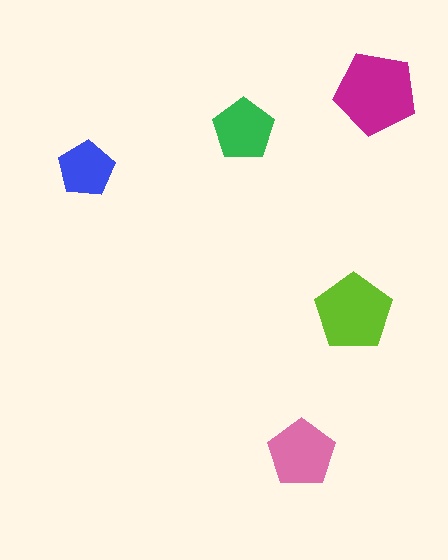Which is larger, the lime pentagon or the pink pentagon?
The lime one.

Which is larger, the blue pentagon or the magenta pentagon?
The magenta one.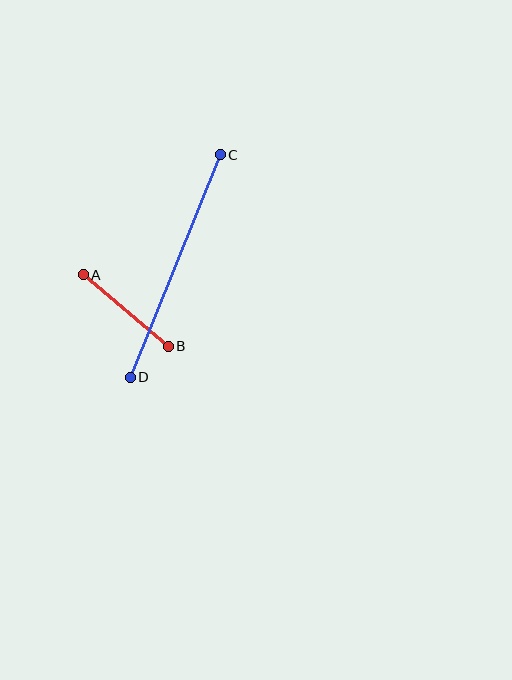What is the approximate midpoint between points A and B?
The midpoint is at approximately (126, 310) pixels.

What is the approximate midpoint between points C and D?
The midpoint is at approximately (175, 266) pixels.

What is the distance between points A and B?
The distance is approximately 111 pixels.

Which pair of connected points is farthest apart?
Points C and D are farthest apart.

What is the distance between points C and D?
The distance is approximately 240 pixels.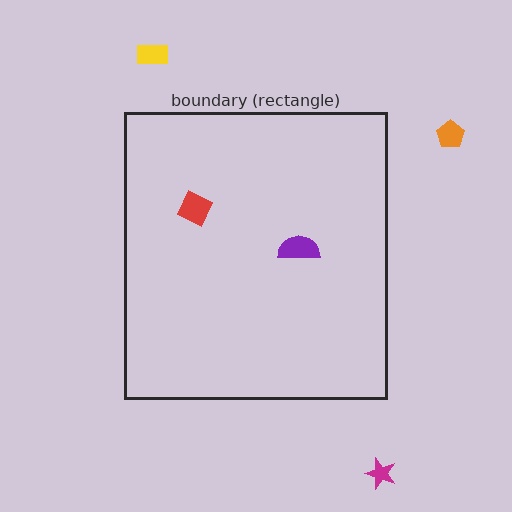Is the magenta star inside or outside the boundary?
Outside.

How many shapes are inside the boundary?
2 inside, 3 outside.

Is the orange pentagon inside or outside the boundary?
Outside.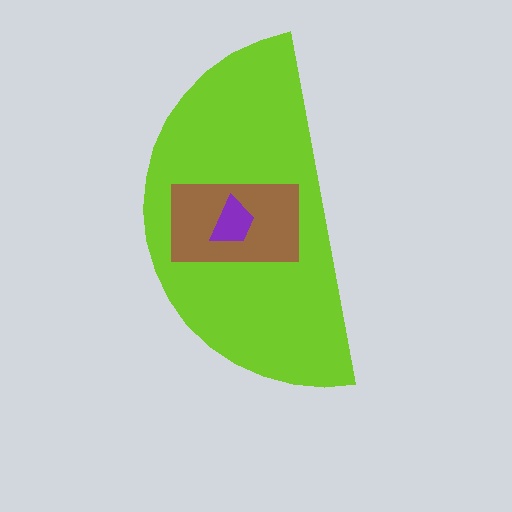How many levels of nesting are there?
3.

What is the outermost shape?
The lime semicircle.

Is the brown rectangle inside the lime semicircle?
Yes.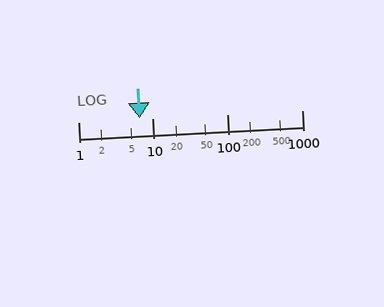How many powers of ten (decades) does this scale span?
The scale spans 3 decades, from 1 to 1000.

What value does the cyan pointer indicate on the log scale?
The pointer indicates approximately 6.6.